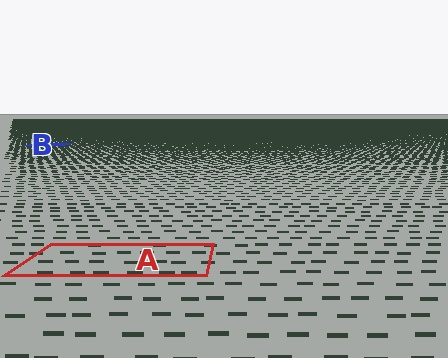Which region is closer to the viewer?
Region A is closer. The texture elements there are larger and more spread out.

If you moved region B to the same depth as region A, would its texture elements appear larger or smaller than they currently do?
They would appear larger. At a closer depth, the same texture elements are projected at a bigger on-screen size.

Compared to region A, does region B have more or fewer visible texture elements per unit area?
Region B has more texture elements per unit area — they are packed more densely because it is farther away.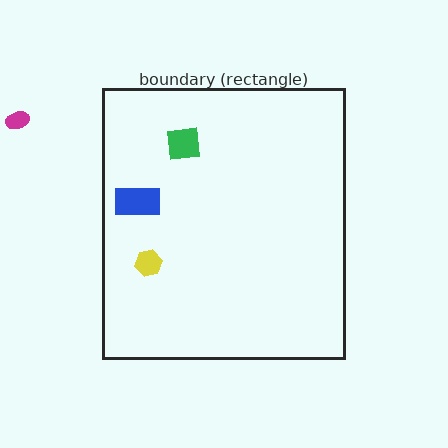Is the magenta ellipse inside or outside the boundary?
Outside.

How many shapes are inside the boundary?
3 inside, 1 outside.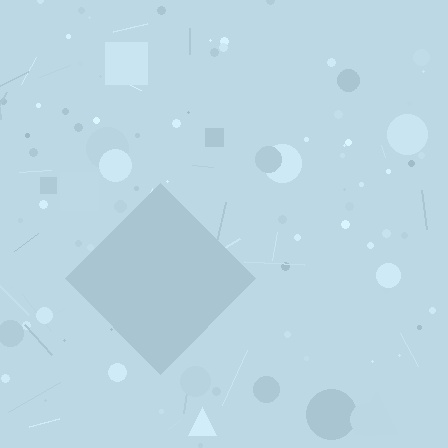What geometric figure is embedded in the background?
A diamond is embedded in the background.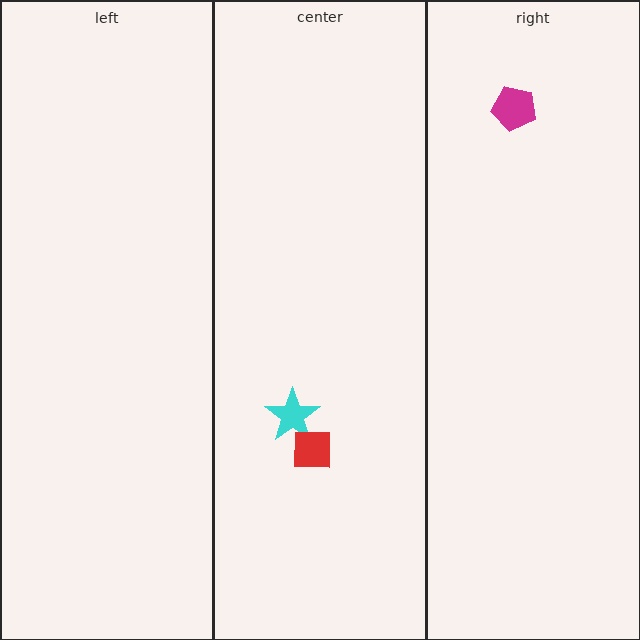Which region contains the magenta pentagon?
The right region.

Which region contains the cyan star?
The center region.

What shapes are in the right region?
The magenta pentagon.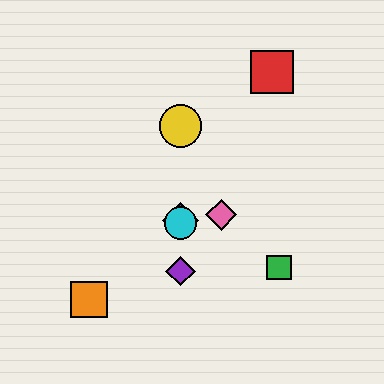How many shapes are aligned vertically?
4 shapes (the blue diamond, the yellow circle, the purple diamond, the cyan circle) are aligned vertically.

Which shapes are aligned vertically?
The blue diamond, the yellow circle, the purple diamond, the cyan circle are aligned vertically.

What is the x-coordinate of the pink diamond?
The pink diamond is at x≈221.